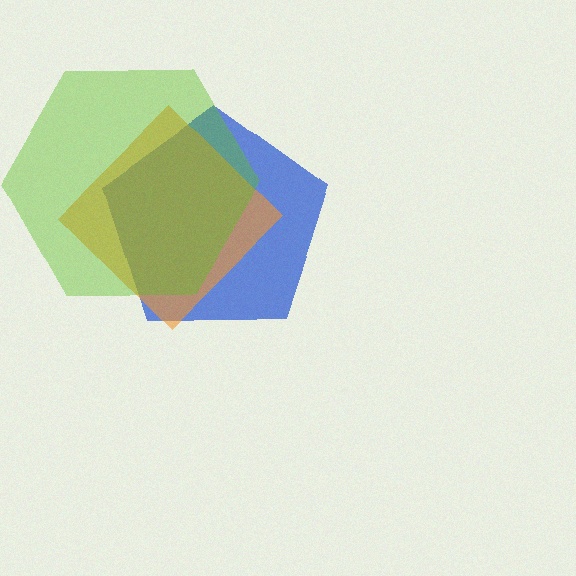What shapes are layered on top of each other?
The layered shapes are: a blue pentagon, an orange diamond, a lime hexagon.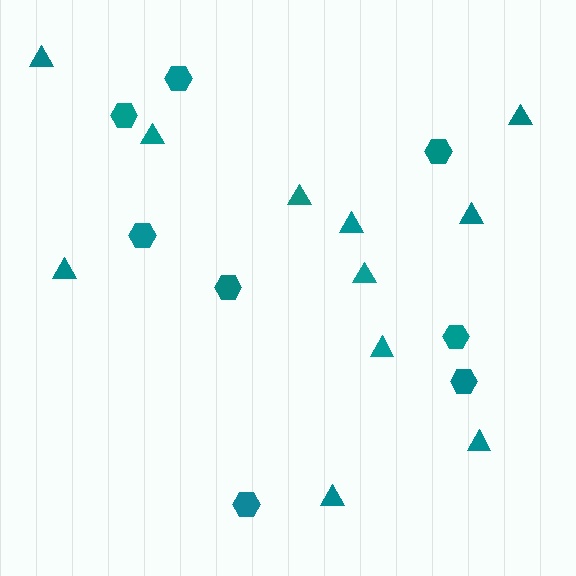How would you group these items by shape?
There are 2 groups: one group of hexagons (8) and one group of triangles (11).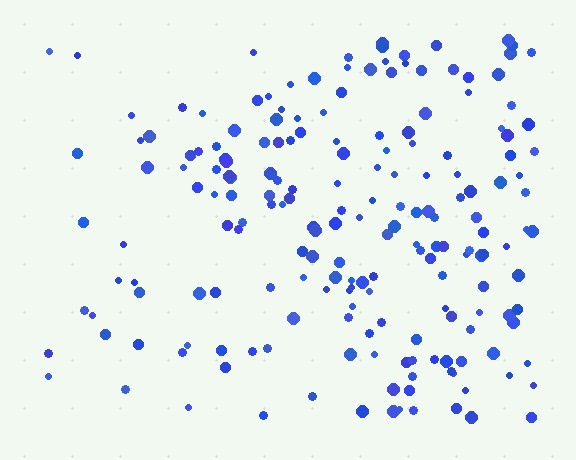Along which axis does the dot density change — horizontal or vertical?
Horizontal.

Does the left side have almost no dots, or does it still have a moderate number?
Still a moderate number, just noticeably fewer than the right.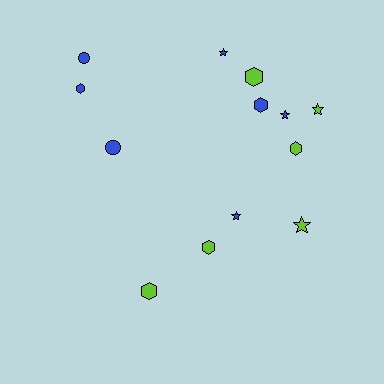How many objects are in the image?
There are 13 objects.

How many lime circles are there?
There are no lime circles.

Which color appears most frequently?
Blue, with 7 objects.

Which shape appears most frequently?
Hexagon, with 6 objects.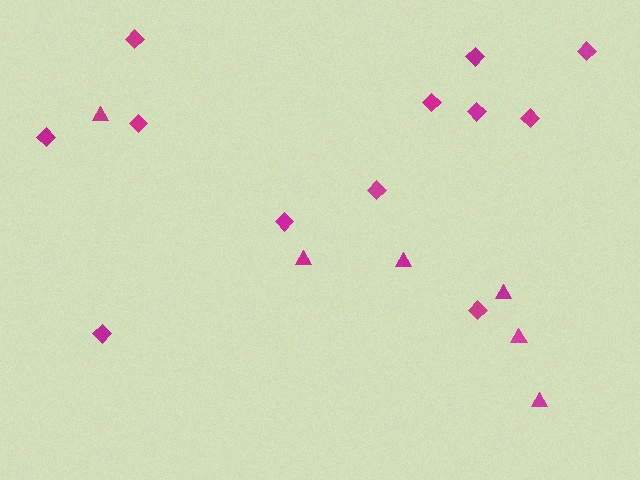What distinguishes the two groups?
There are 2 groups: one group of diamonds (12) and one group of triangles (6).